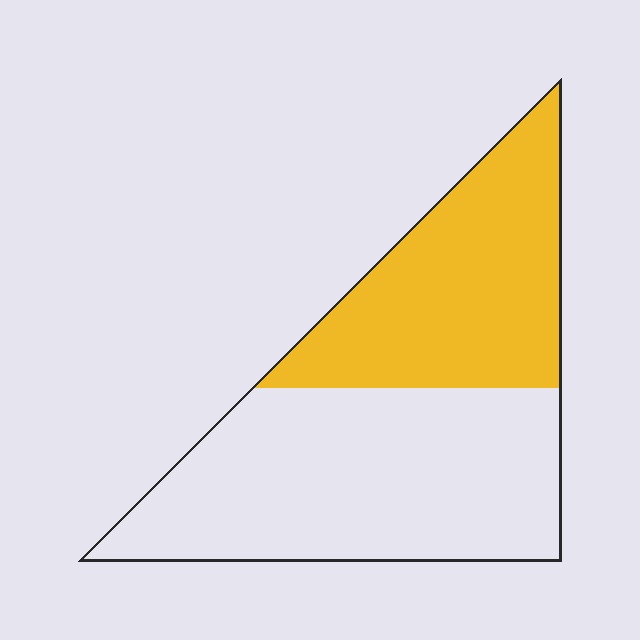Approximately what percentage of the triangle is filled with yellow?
Approximately 40%.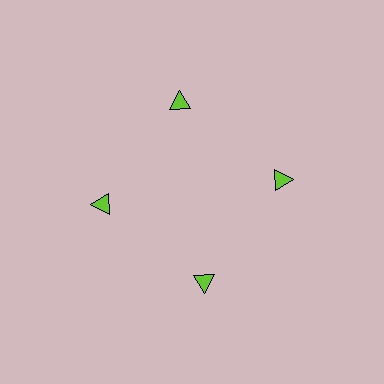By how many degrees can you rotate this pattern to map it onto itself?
The pattern maps onto itself every 90 degrees of rotation.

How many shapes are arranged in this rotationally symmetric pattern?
There are 4 shapes, arranged in 4 groups of 1.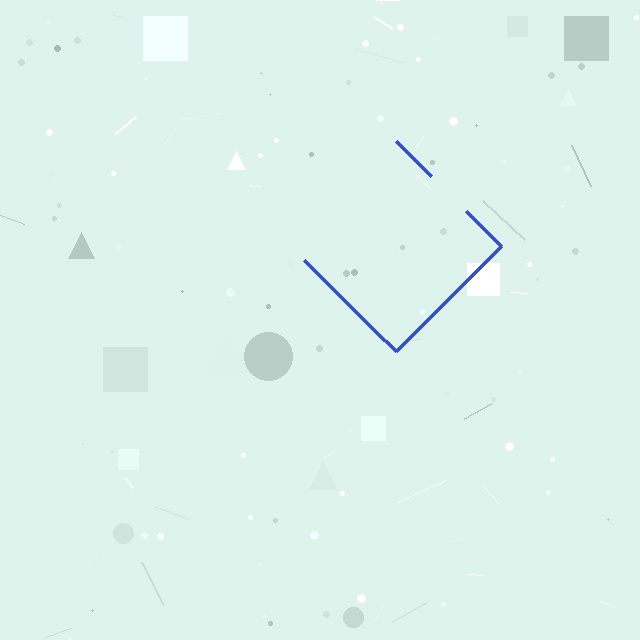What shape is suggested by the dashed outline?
The dashed outline suggests a diamond.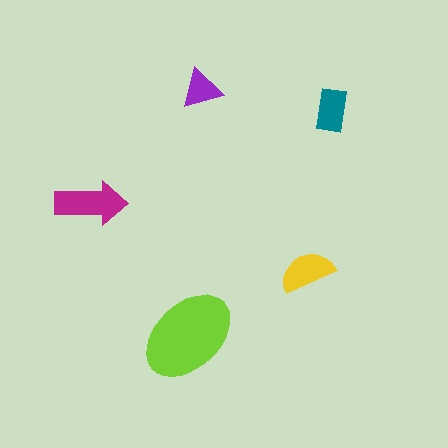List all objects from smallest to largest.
The purple triangle, the teal rectangle, the yellow semicircle, the magenta arrow, the lime ellipse.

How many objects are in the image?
There are 5 objects in the image.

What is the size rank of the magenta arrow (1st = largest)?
2nd.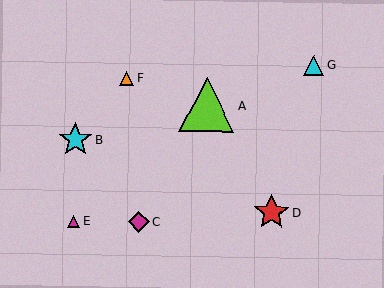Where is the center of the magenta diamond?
The center of the magenta diamond is at (139, 222).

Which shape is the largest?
The lime triangle (labeled A) is the largest.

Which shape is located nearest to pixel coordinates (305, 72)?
The cyan triangle (labeled G) at (314, 65) is nearest to that location.